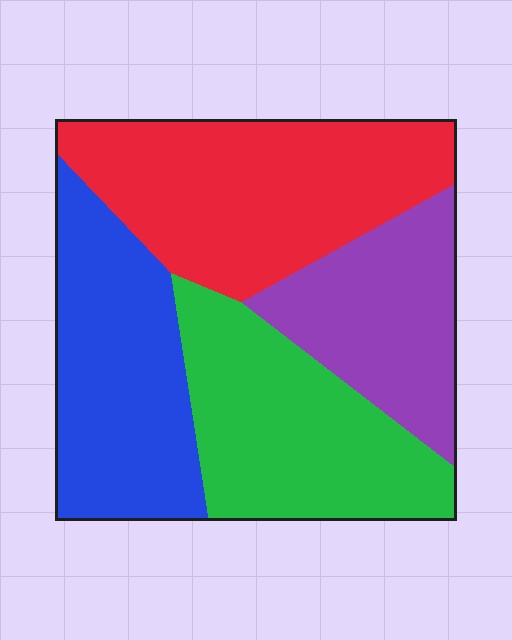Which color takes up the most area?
Red, at roughly 30%.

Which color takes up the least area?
Purple, at roughly 20%.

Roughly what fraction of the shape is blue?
Blue takes up about one quarter (1/4) of the shape.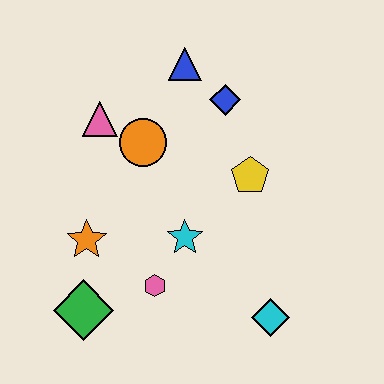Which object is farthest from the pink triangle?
The cyan diamond is farthest from the pink triangle.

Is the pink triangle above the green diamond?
Yes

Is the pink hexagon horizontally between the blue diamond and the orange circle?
Yes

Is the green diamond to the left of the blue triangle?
Yes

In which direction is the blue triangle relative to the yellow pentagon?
The blue triangle is above the yellow pentagon.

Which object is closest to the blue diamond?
The blue triangle is closest to the blue diamond.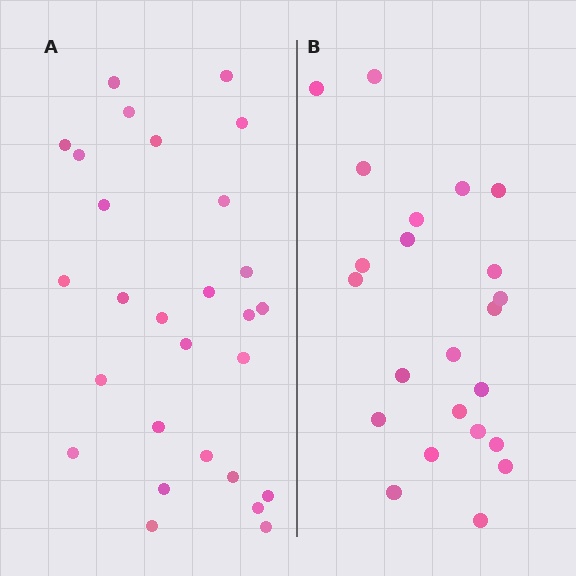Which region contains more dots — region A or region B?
Region A (the left region) has more dots.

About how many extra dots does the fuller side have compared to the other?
Region A has about 5 more dots than region B.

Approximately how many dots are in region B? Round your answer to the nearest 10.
About 20 dots. (The exact count is 23, which rounds to 20.)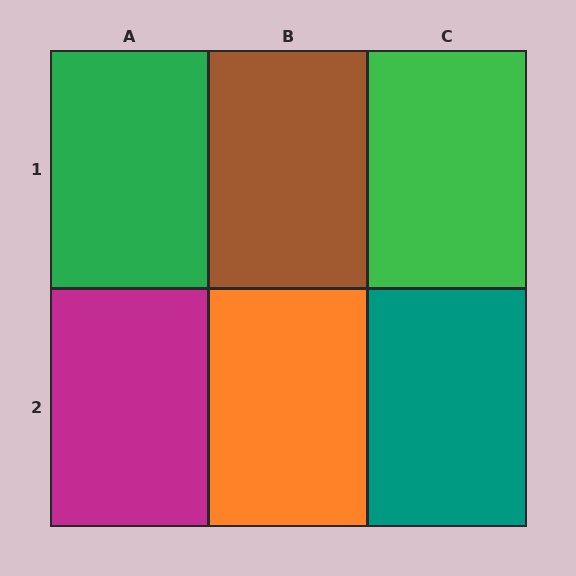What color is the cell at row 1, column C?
Green.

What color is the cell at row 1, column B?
Brown.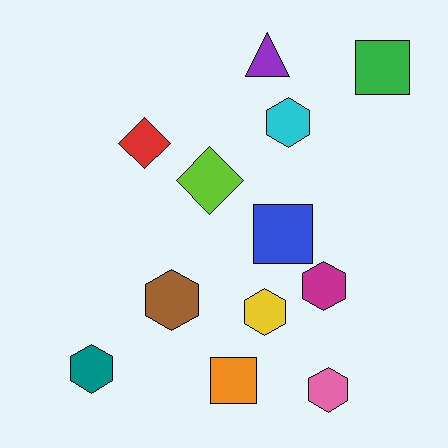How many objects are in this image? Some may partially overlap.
There are 12 objects.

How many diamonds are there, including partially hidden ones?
There are 2 diamonds.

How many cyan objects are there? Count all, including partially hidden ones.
There is 1 cyan object.